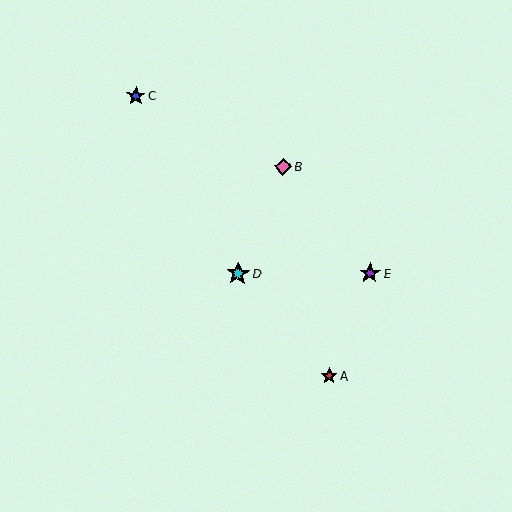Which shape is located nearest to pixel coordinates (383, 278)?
The purple star (labeled E) at (370, 273) is nearest to that location.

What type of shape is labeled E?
Shape E is a purple star.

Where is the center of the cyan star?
The center of the cyan star is at (238, 274).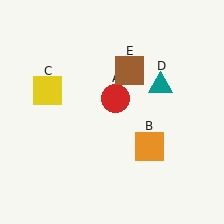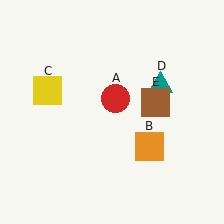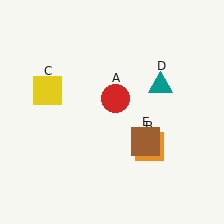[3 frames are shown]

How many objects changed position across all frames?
1 object changed position: brown square (object E).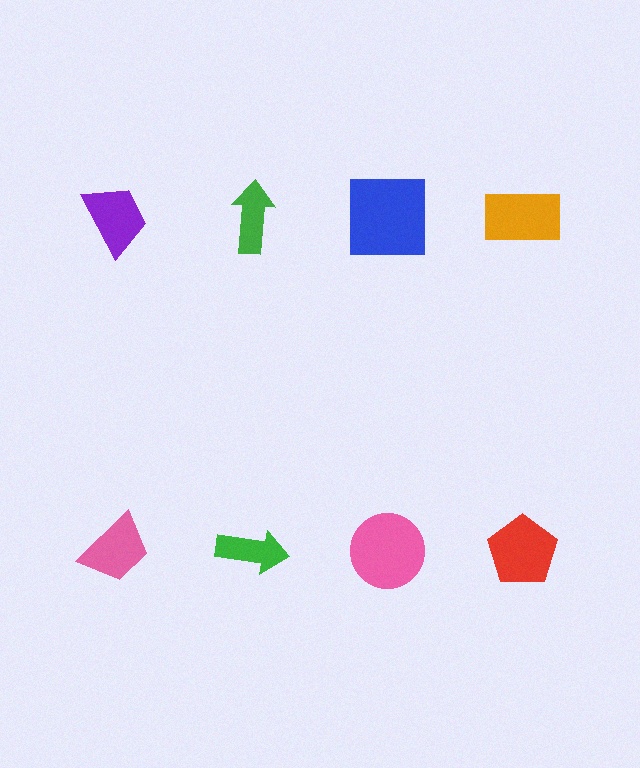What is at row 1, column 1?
A purple trapezoid.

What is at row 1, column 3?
A blue square.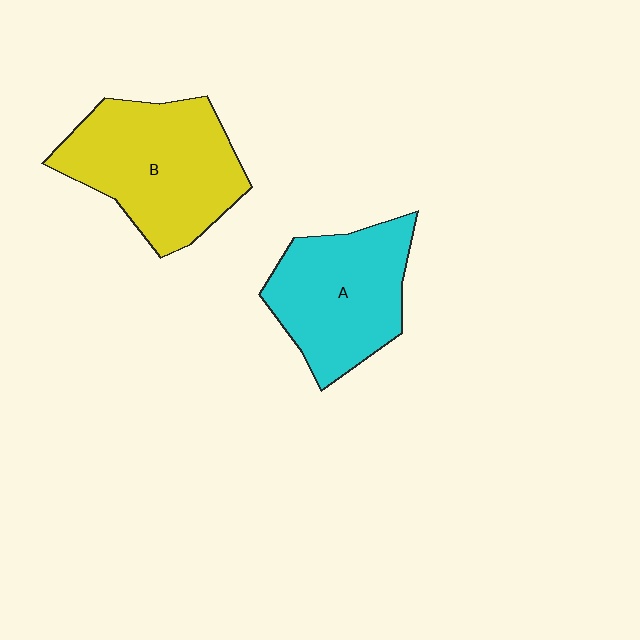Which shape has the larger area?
Shape B (yellow).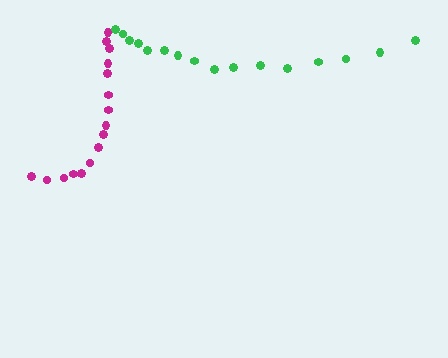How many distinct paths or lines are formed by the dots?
There are 2 distinct paths.